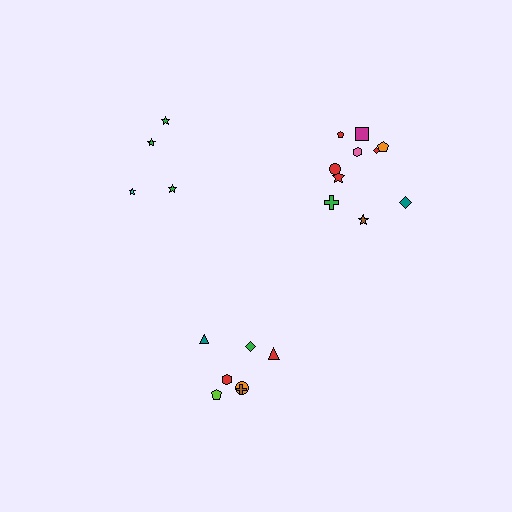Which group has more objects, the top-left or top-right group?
The top-right group.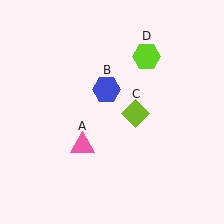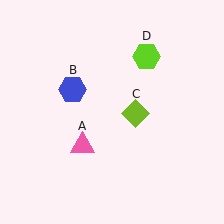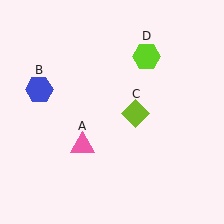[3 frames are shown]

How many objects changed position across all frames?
1 object changed position: blue hexagon (object B).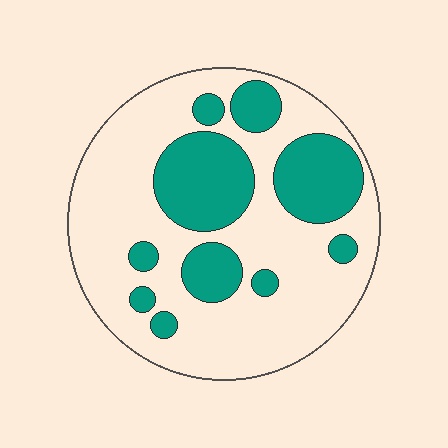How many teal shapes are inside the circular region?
10.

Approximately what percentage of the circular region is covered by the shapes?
Approximately 30%.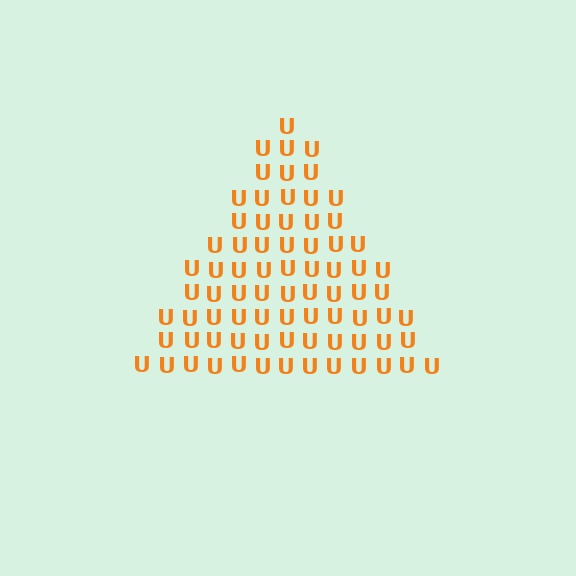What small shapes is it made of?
It is made of small letter U's.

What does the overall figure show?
The overall figure shows a triangle.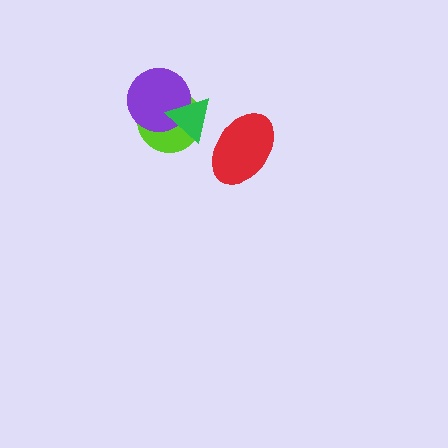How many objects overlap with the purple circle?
2 objects overlap with the purple circle.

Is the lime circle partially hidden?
Yes, it is partially covered by another shape.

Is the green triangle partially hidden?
No, no other shape covers it.